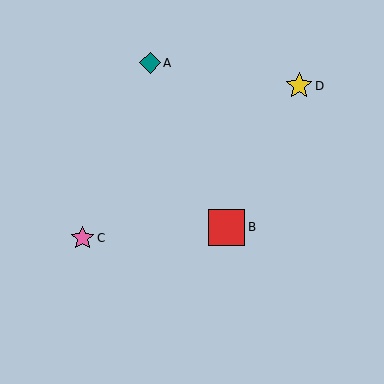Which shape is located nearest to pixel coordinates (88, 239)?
The pink star (labeled C) at (83, 238) is nearest to that location.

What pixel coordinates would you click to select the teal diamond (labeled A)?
Click at (150, 63) to select the teal diamond A.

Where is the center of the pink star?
The center of the pink star is at (83, 238).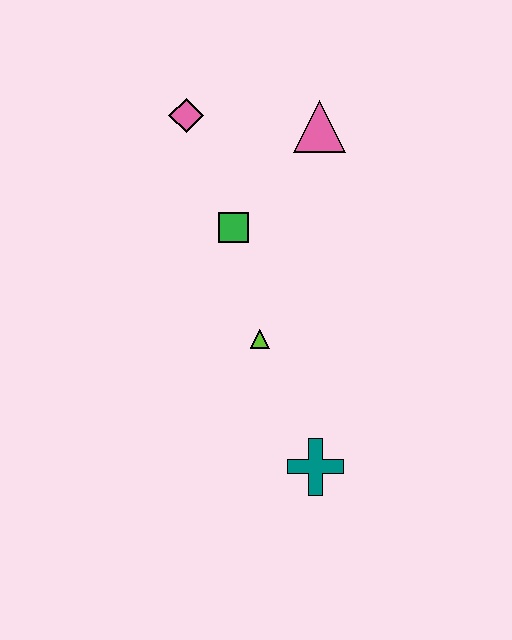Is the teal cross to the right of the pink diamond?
Yes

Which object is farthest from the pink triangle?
The teal cross is farthest from the pink triangle.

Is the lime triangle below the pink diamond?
Yes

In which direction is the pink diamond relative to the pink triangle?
The pink diamond is to the left of the pink triangle.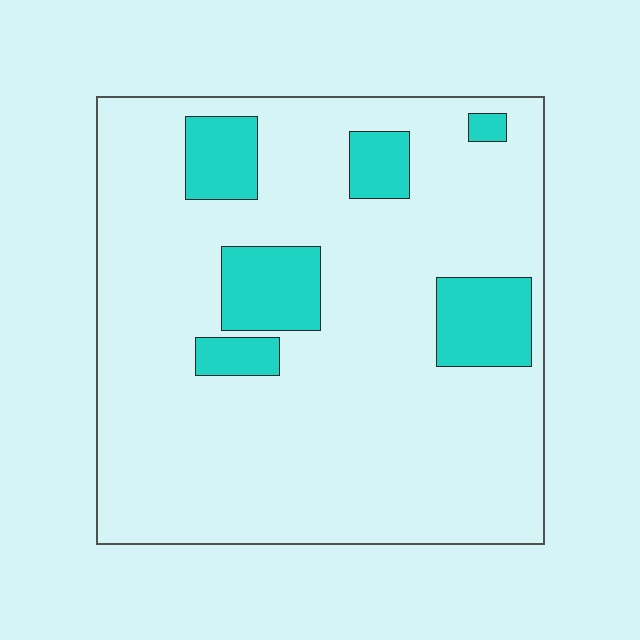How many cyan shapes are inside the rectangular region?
6.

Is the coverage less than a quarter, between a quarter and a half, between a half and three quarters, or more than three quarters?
Less than a quarter.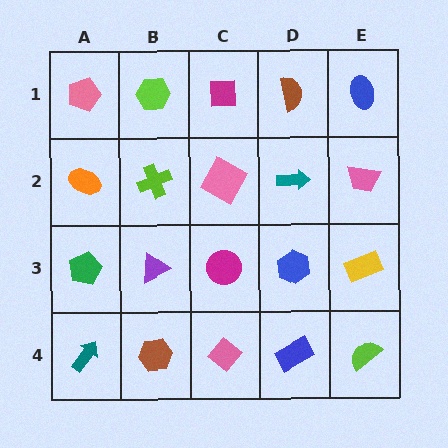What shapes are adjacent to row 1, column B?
A lime cross (row 2, column B), a pink pentagon (row 1, column A), a magenta square (row 1, column C).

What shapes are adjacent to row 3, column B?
A lime cross (row 2, column B), a brown hexagon (row 4, column B), a green pentagon (row 3, column A), a magenta circle (row 3, column C).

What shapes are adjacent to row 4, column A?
A green pentagon (row 3, column A), a brown hexagon (row 4, column B).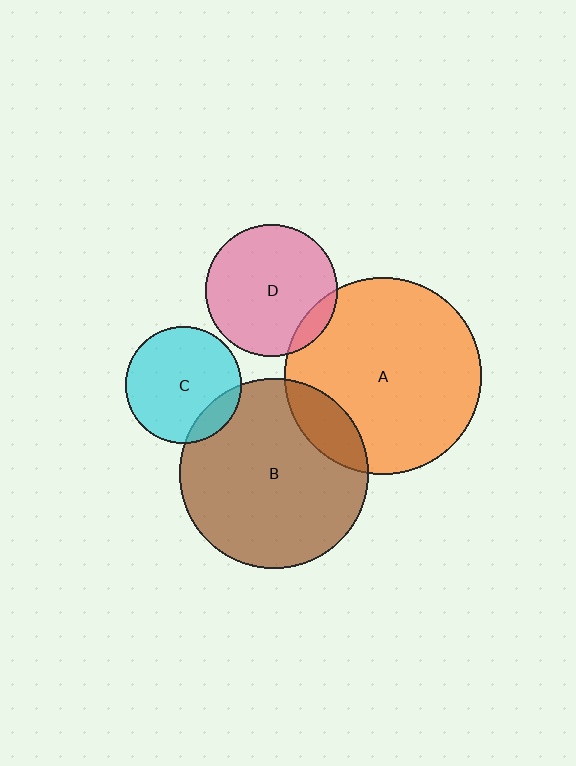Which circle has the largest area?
Circle A (orange).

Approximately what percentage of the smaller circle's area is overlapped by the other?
Approximately 10%.